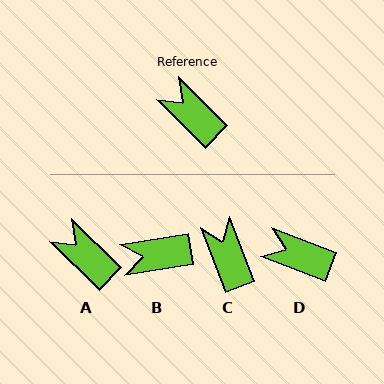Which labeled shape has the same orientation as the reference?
A.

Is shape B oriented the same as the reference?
No, it is off by about 54 degrees.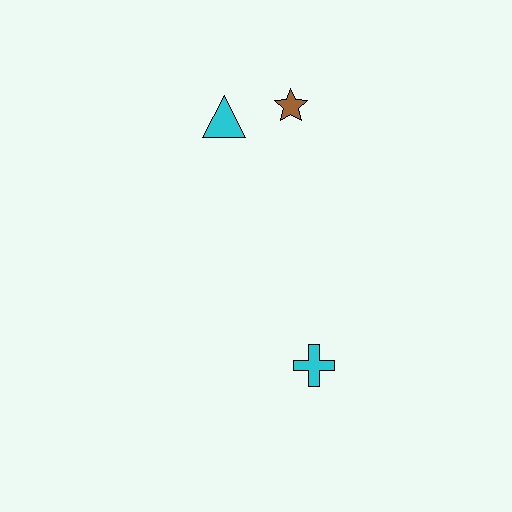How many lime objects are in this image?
There are no lime objects.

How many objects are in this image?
There are 3 objects.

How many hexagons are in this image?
There are no hexagons.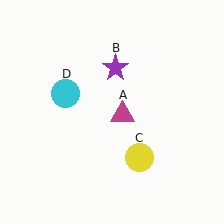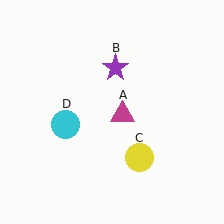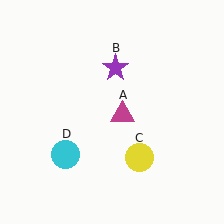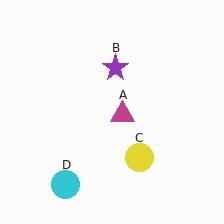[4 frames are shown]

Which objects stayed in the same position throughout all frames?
Magenta triangle (object A) and purple star (object B) and yellow circle (object C) remained stationary.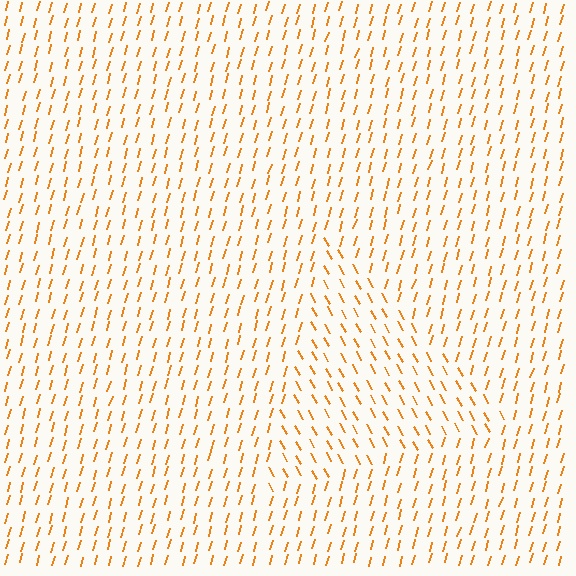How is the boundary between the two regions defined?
The boundary is defined purely by a change in line orientation (approximately 45 degrees difference). All lines are the same color and thickness.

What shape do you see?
I see a triangle.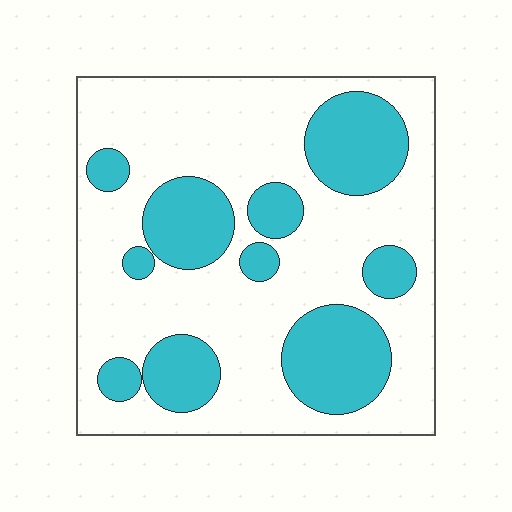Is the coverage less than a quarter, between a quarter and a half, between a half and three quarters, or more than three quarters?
Between a quarter and a half.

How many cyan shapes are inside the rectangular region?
10.